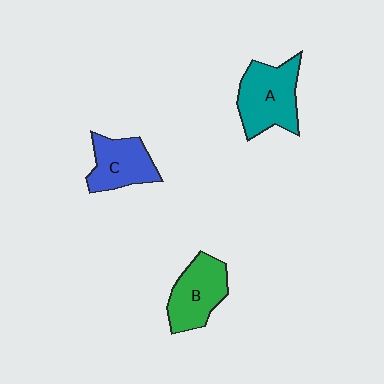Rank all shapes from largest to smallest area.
From largest to smallest: A (teal), B (green), C (blue).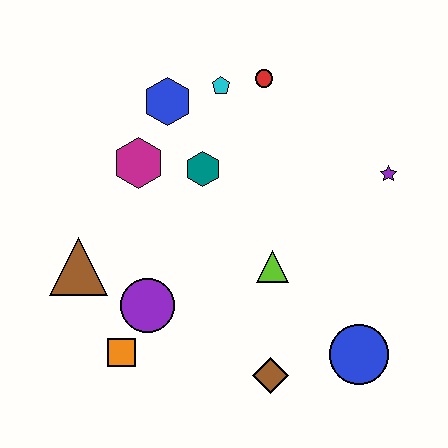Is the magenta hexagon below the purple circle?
No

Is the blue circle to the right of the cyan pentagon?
Yes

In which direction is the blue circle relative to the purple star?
The blue circle is below the purple star.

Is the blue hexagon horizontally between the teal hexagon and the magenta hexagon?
Yes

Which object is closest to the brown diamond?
The blue circle is closest to the brown diamond.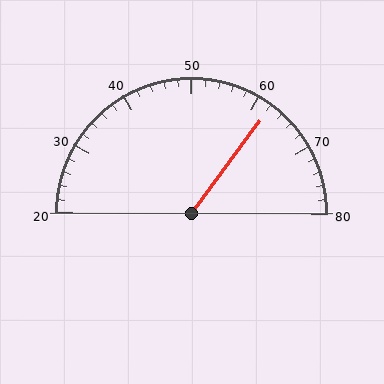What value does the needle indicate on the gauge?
The needle indicates approximately 62.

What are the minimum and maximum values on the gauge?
The gauge ranges from 20 to 80.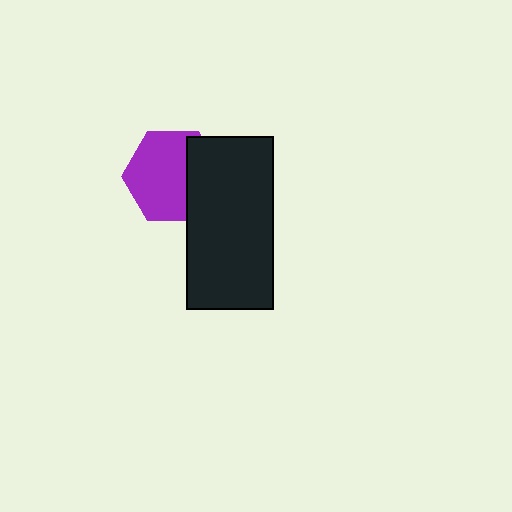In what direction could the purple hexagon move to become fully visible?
The purple hexagon could move left. That would shift it out from behind the black rectangle entirely.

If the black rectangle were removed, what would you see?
You would see the complete purple hexagon.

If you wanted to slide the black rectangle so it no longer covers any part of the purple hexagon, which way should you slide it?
Slide it right — that is the most direct way to separate the two shapes.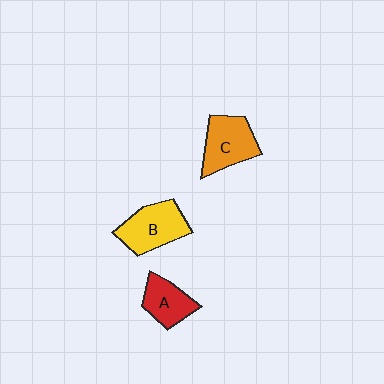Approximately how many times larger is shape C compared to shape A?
Approximately 1.3 times.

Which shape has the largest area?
Shape B (yellow).